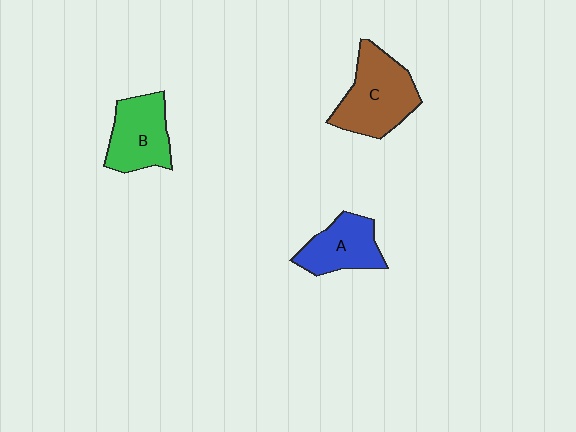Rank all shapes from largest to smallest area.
From largest to smallest: C (brown), B (green), A (blue).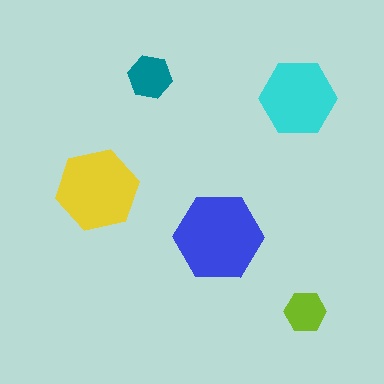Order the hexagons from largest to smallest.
the blue one, the yellow one, the cyan one, the teal one, the lime one.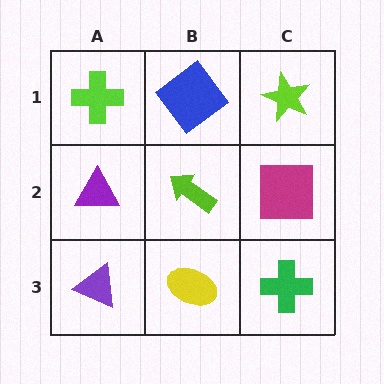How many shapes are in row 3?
3 shapes.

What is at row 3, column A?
A purple triangle.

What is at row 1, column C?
A lime star.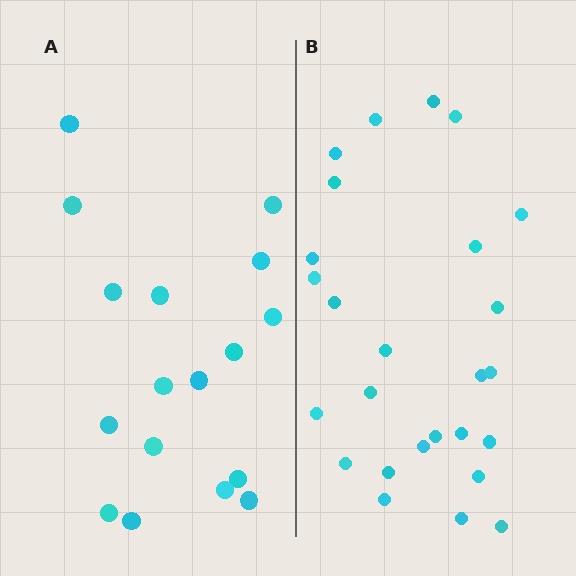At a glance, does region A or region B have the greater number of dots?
Region B (the right region) has more dots.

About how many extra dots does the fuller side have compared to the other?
Region B has roughly 8 or so more dots than region A.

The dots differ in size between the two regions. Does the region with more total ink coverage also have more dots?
No. Region A has more total ink coverage because its dots are larger, but region B actually contains more individual dots. Total area can be misleading — the number of items is what matters here.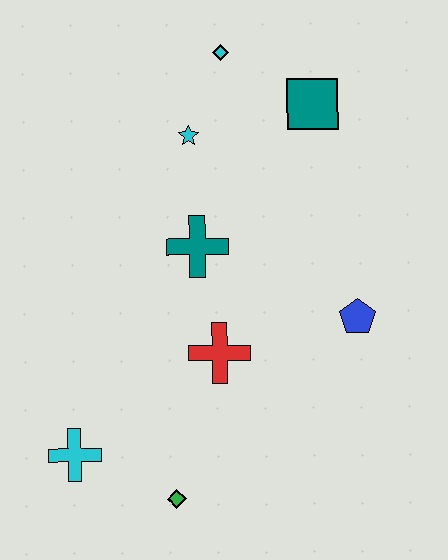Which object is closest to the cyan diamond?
The cyan star is closest to the cyan diamond.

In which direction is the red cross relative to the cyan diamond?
The red cross is below the cyan diamond.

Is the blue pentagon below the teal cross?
Yes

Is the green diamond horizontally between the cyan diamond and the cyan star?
No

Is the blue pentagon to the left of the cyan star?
No